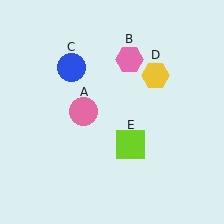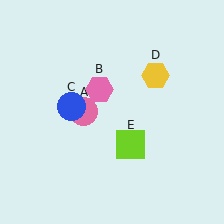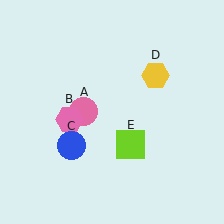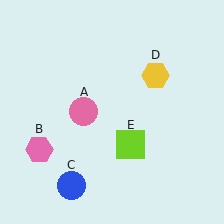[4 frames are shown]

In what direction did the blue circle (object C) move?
The blue circle (object C) moved down.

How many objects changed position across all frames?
2 objects changed position: pink hexagon (object B), blue circle (object C).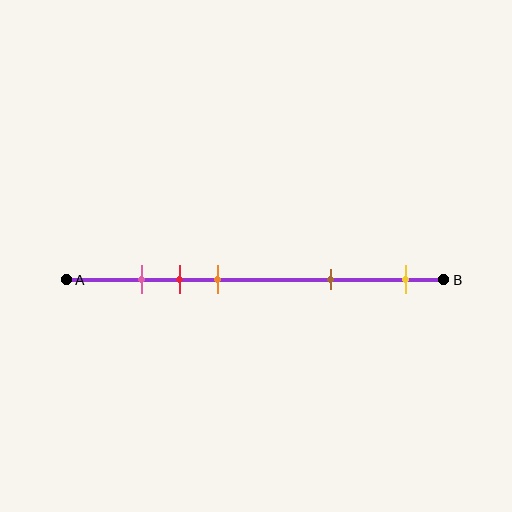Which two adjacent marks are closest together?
The pink and red marks are the closest adjacent pair.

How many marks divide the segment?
There are 5 marks dividing the segment.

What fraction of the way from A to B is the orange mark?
The orange mark is approximately 40% (0.4) of the way from A to B.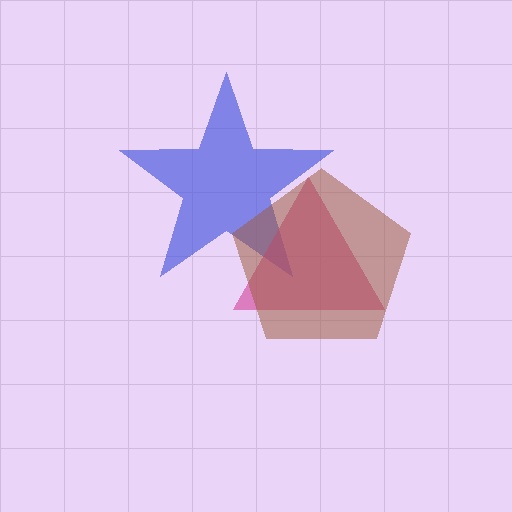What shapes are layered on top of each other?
The layered shapes are: a blue star, a magenta triangle, a brown pentagon.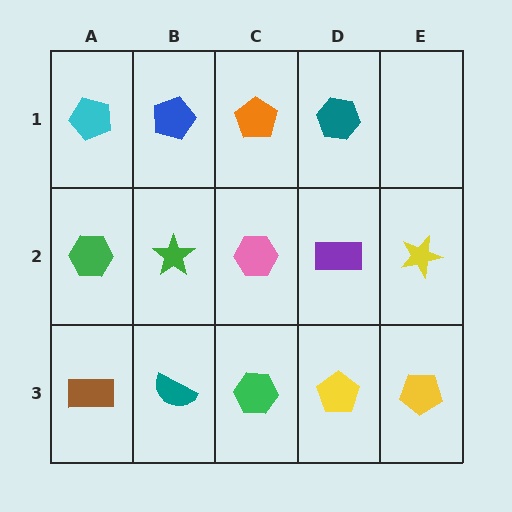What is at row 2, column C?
A pink hexagon.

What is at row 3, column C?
A green hexagon.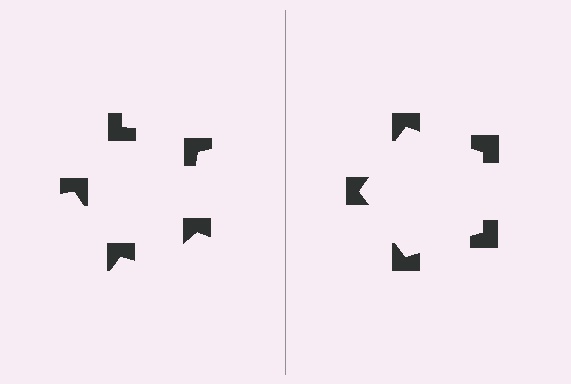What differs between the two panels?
The notched squares are positioned identically on both sides; only the wedge orientations differ. On the right they align to a pentagon; on the left they are misaligned.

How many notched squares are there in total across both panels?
10 — 5 on each side.